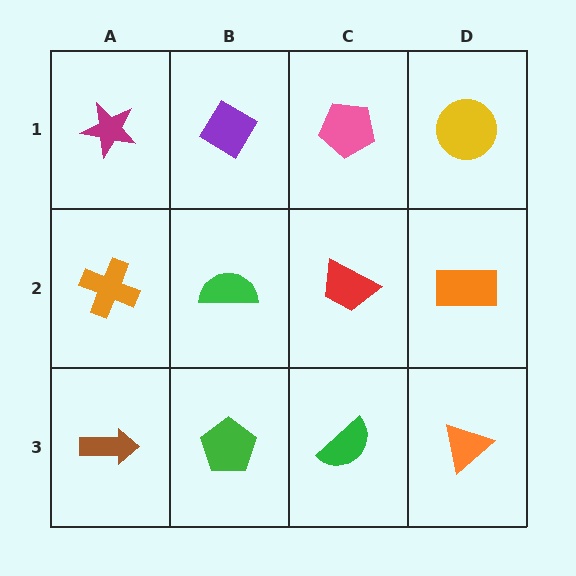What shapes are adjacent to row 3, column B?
A green semicircle (row 2, column B), a brown arrow (row 3, column A), a green semicircle (row 3, column C).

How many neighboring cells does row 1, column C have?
3.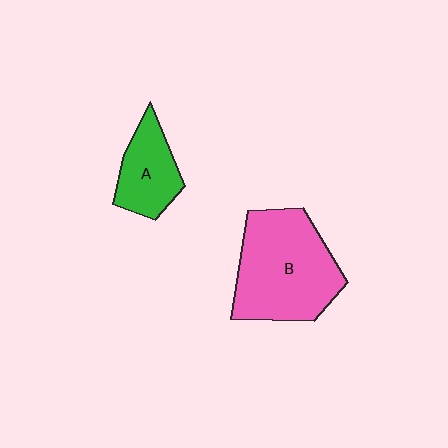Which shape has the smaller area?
Shape A (green).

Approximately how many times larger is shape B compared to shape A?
Approximately 2.1 times.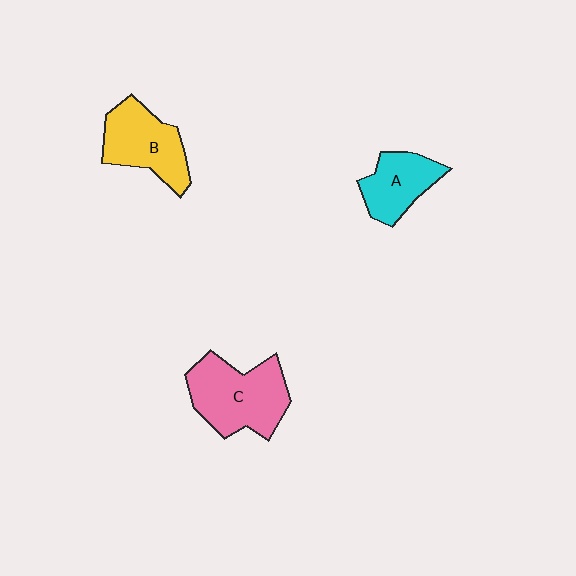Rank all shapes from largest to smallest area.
From largest to smallest: C (pink), B (yellow), A (cyan).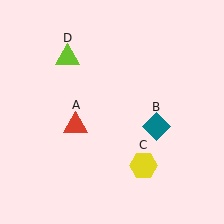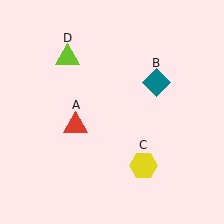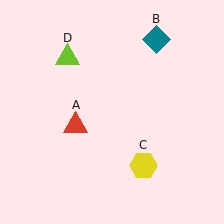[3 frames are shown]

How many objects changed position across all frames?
1 object changed position: teal diamond (object B).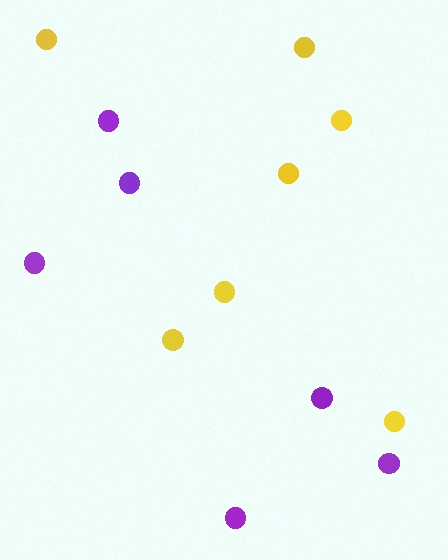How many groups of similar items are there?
There are 2 groups: one group of yellow circles (7) and one group of purple circles (6).